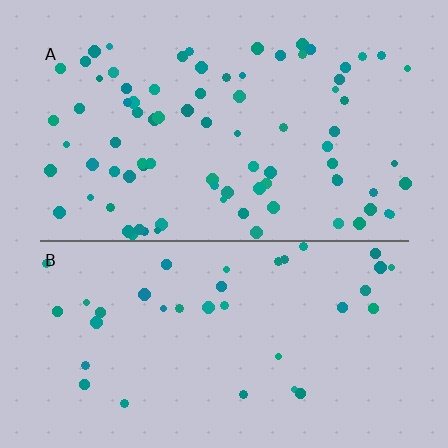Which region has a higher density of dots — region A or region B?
A (the top).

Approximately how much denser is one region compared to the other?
Approximately 2.3× — region A over region B.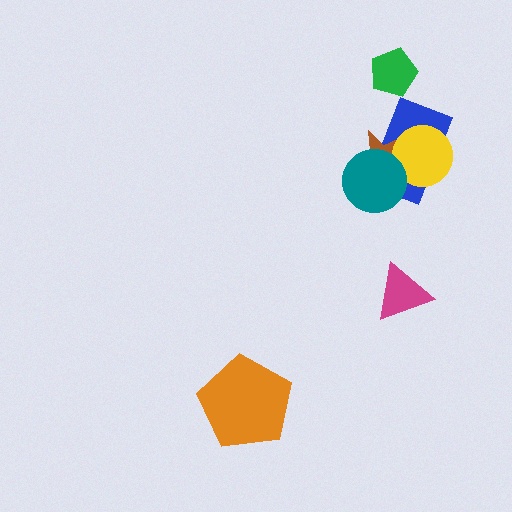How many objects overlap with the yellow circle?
3 objects overlap with the yellow circle.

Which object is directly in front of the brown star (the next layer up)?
The yellow circle is directly in front of the brown star.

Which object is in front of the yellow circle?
The teal circle is in front of the yellow circle.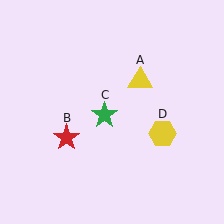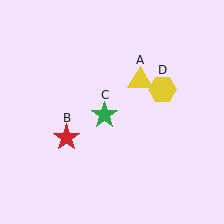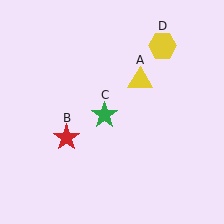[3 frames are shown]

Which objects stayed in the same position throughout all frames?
Yellow triangle (object A) and red star (object B) and green star (object C) remained stationary.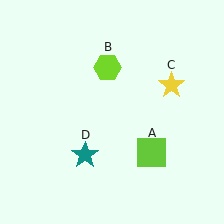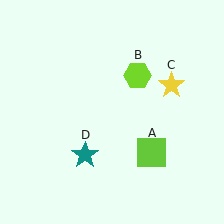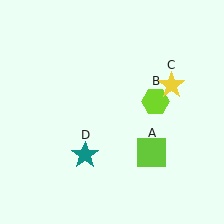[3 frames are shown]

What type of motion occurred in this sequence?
The lime hexagon (object B) rotated clockwise around the center of the scene.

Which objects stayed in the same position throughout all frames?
Lime square (object A) and yellow star (object C) and teal star (object D) remained stationary.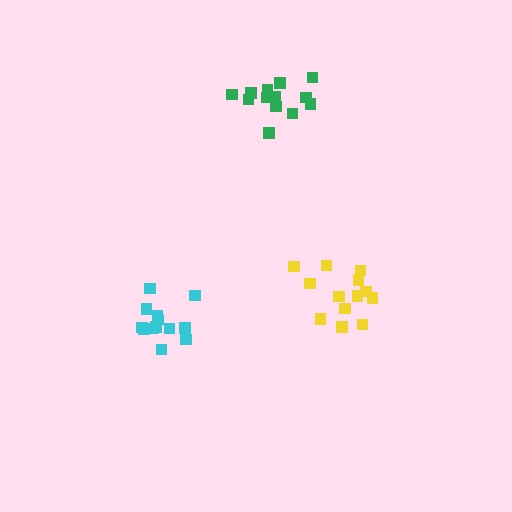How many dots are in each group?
Group 1: 13 dots, Group 2: 14 dots, Group 3: 13 dots (40 total).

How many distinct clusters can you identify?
There are 3 distinct clusters.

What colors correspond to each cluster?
The clusters are colored: yellow, green, cyan.